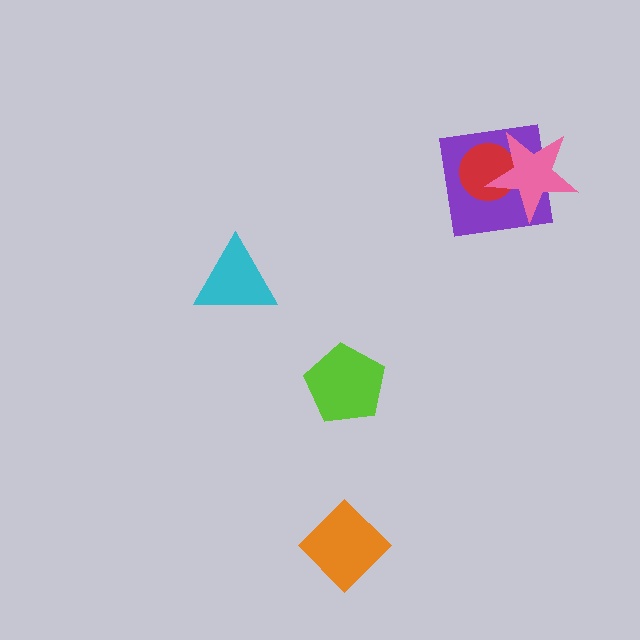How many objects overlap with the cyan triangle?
0 objects overlap with the cyan triangle.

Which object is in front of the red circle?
The pink star is in front of the red circle.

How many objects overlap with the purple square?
2 objects overlap with the purple square.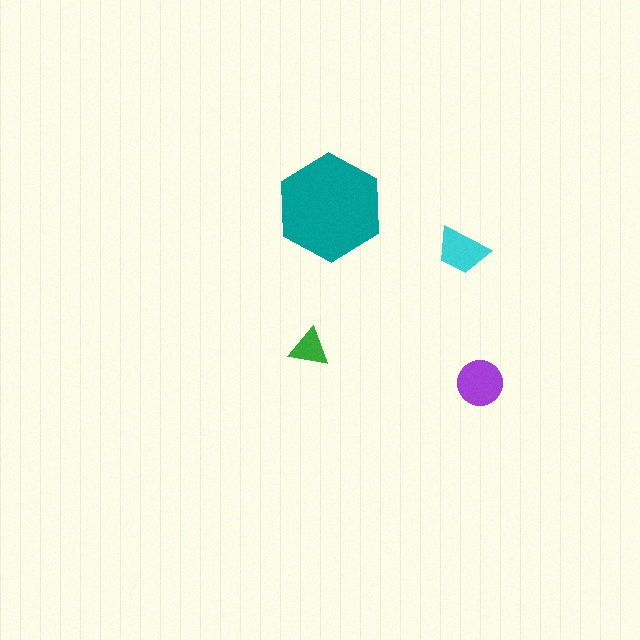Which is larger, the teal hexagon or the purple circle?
The teal hexagon.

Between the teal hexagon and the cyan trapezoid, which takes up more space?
The teal hexagon.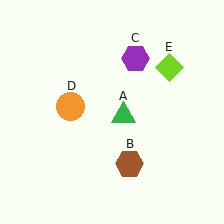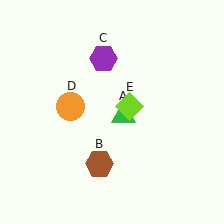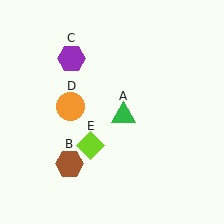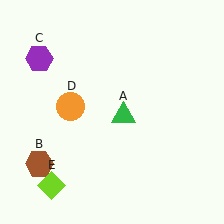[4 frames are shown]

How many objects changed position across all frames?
3 objects changed position: brown hexagon (object B), purple hexagon (object C), lime diamond (object E).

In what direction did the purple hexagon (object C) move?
The purple hexagon (object C) moved left.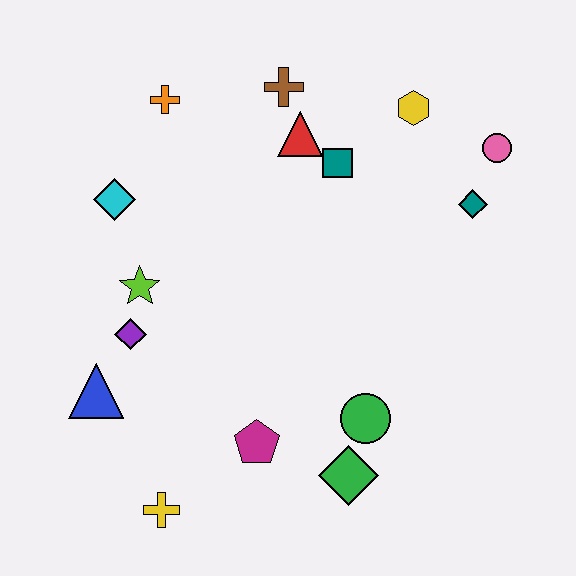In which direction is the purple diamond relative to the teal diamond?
The purple diamond is to the left of the teal diamond.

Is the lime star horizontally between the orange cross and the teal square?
No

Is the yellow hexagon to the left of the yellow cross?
No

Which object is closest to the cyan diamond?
The lime star is closest to the cyan diamond.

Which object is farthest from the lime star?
The pink circle is farthest from the lime star.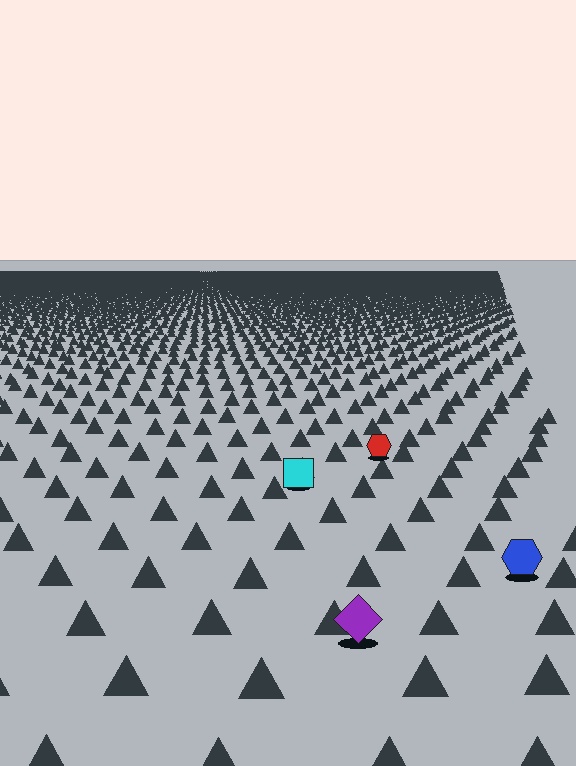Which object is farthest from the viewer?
The red hexagon is farthest from the viewer. It appears smaller and the ground texture around it is denser.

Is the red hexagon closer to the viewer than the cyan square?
No. The cyan square is closer — you can tell from the texture gradient: the ground texture is coarser near it.